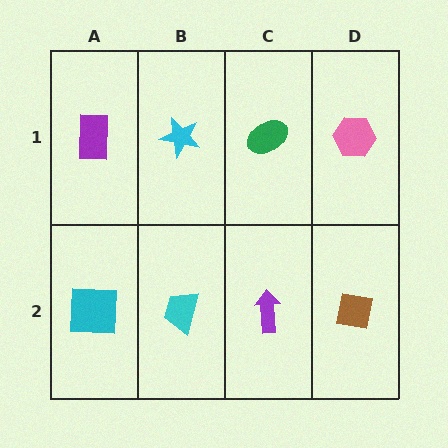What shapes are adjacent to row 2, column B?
A cyan star (row 1, column B), a cyan square (row 2, column A), a purple arrow (row 2, column C).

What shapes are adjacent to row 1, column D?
A brown square (row 2, column D), a green ellipse (row 1, column C).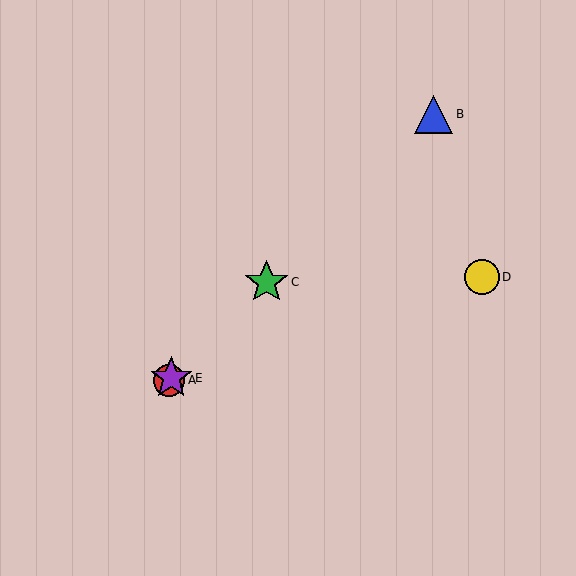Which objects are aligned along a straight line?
Objects A, B, C, E are aligned along a straight line.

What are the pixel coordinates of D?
Object D is at (482, 277).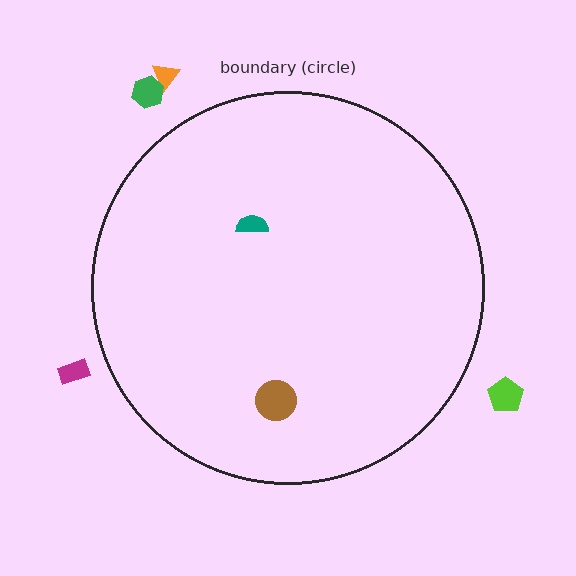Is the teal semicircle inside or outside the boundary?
Inside.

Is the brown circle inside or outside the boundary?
Inside.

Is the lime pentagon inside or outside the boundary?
Outside.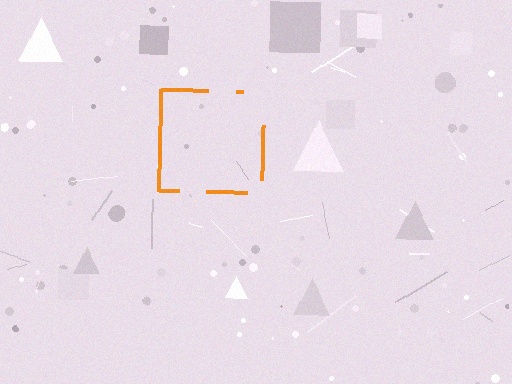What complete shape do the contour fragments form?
The contour fragments form a square.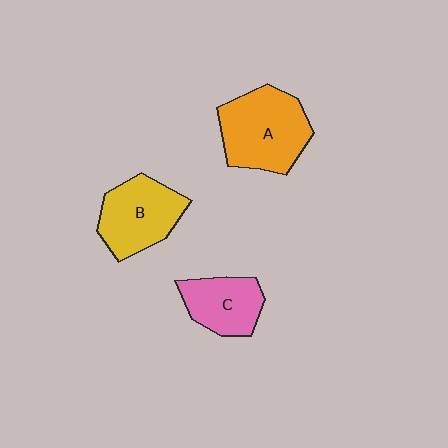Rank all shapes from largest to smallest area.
From largest to smallest: A (orange), B (yellow), C (pink).